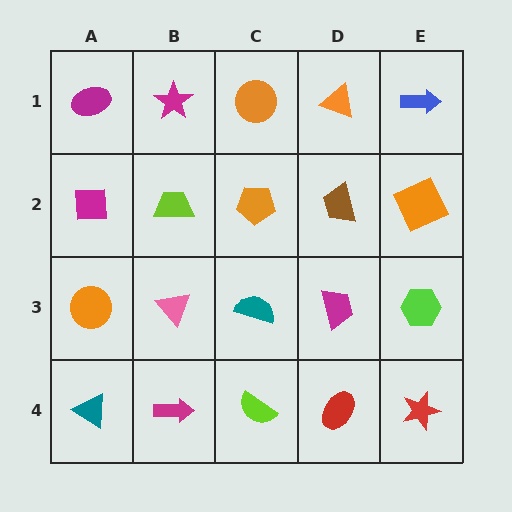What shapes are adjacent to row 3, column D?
A brown trapezoid (row 2, column D), a red ellipse (row 4, column D), a teal semicircle (row 3, column C), a lime hexagon (row 3, column E).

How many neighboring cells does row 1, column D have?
3.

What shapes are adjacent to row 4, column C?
A teal semicircle (row 3, column C), a magenta arrow (row 4, column B), a red ellipse (row 4, column D).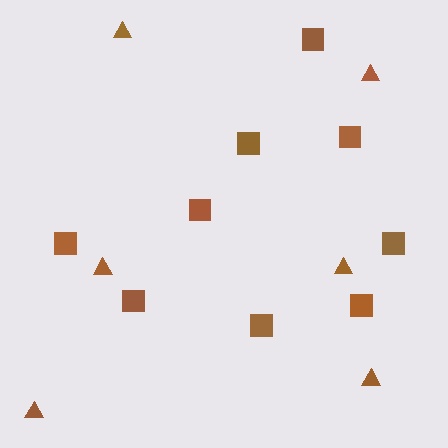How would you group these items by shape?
There are 2 groups: one group of squares (9) and one group of triangles (6).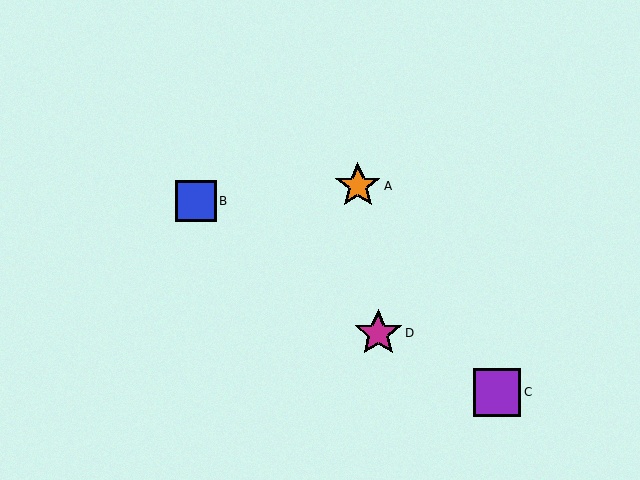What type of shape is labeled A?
Shape A is an orange star.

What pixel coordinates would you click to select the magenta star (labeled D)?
Click at (378, 333) to select the magenta star D.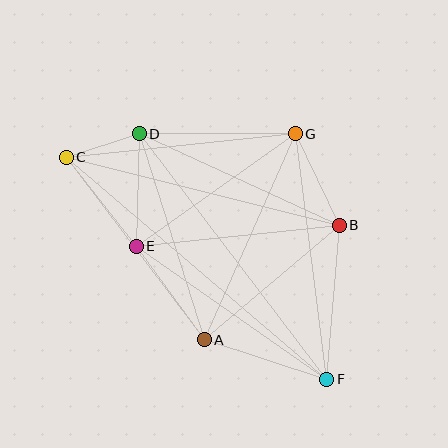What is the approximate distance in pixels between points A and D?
The distance between A and D is approximately 216 pixels.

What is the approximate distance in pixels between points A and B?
The distance between A and B is approximately 177 pixels.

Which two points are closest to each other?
Points C and D are closest to each other.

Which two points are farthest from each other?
Points C and F are farthest from each other.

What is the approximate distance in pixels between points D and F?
The distance between D and F is approximately 309 pixels.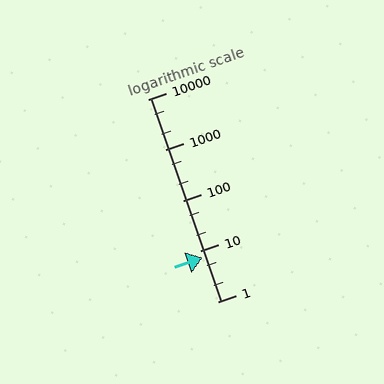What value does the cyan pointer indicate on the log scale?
The pointer indicates approximately 7.4.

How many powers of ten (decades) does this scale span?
The scale spans 4 decades, from 1 to 10000.